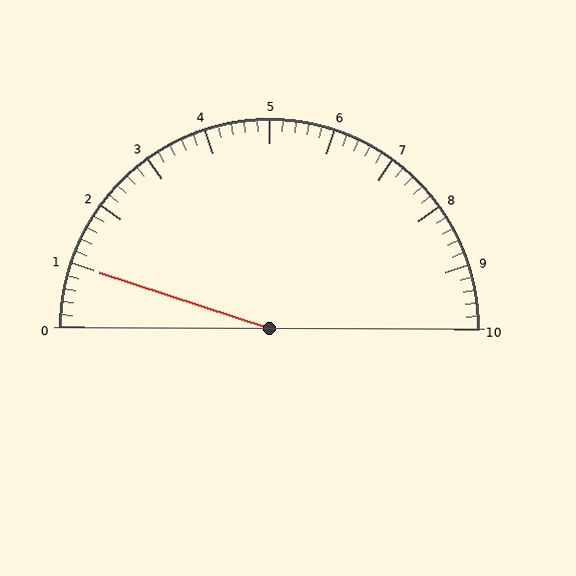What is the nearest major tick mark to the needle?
The nearest major tick mark is 1.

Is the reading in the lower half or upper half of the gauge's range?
The reading is in the lower half of the range (0 to 10).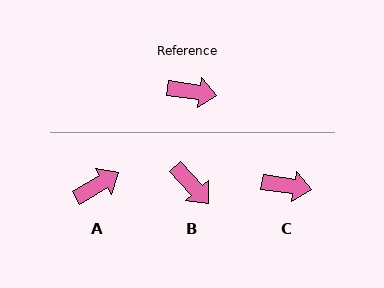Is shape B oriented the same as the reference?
No, it is off by about 39 degrees.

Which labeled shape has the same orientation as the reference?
C.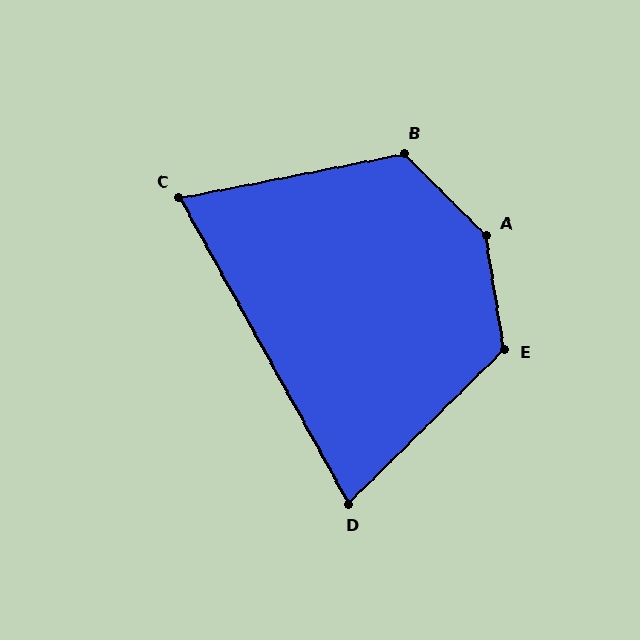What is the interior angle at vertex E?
Approximately 126 degrees (obtuse).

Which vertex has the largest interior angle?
A, at approximately 144 degrees.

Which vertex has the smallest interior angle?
C, at approximately 72 degrees.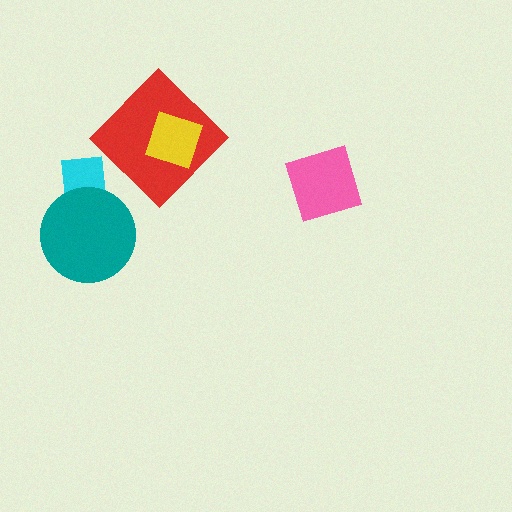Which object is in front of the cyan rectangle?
The teal circle is in front of the cyan rectangle.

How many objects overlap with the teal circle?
1 object overlaps with the teal circle.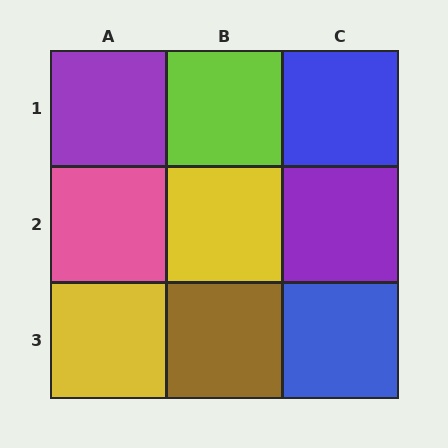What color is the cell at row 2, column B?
Yellow.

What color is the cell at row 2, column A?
Pink.